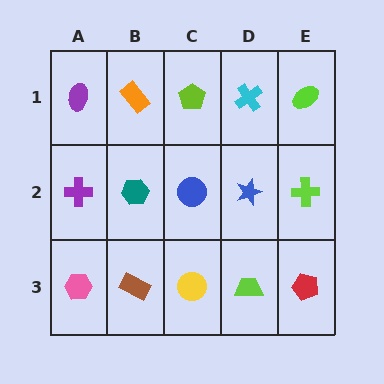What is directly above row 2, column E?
A lime ellipse.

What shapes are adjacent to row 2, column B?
An orange rectangle (row 1, column B), a brown rectangle (row 3, column B), a purple cross (row 2, column A), a blue circle (row 2, column C).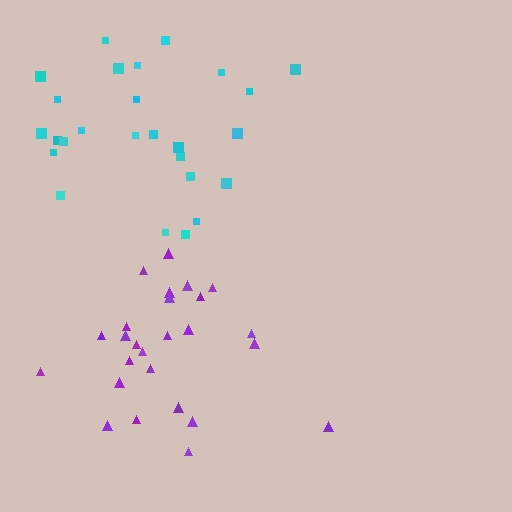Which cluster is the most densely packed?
Purple.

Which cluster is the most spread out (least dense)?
Cyan.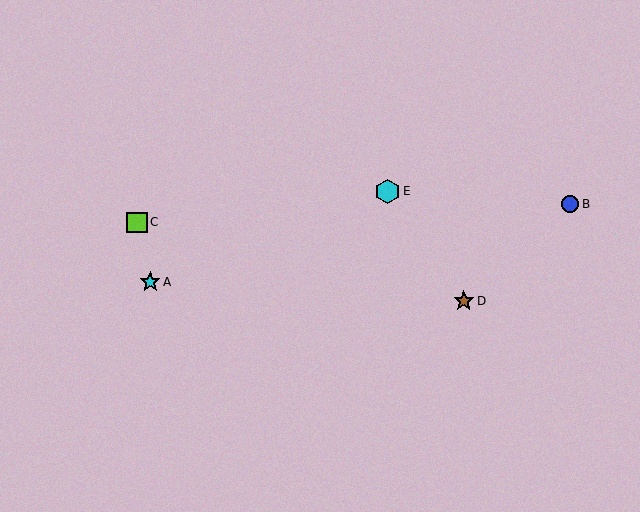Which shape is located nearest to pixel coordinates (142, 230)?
The lime square (labeled C) at (137, 222) is nearest to that location.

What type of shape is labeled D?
Shape D is a brown star.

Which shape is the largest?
The cyan hexagon (labeled E) is the largest.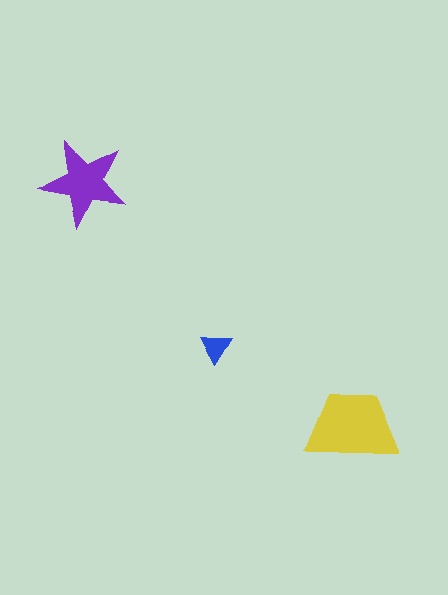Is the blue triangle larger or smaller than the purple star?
Smaller.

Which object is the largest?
The yellow trapezoid.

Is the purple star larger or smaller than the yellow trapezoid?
Smaller.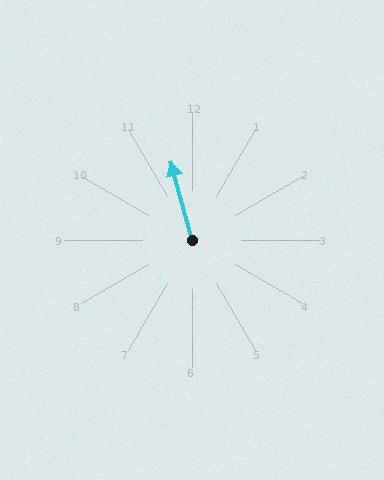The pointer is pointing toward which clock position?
Roughly 11 o'clock.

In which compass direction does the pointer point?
North.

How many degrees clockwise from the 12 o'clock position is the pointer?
Approximately 345 degrees.